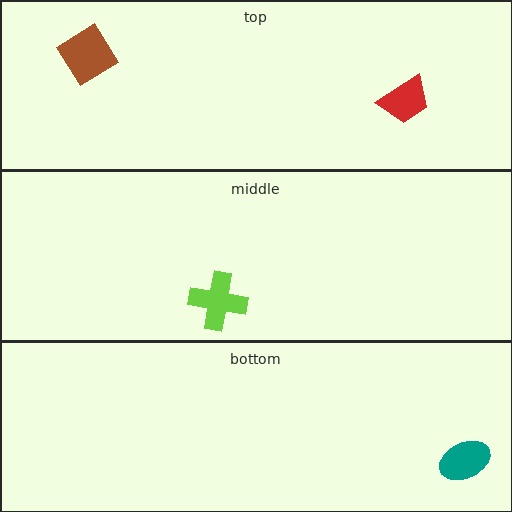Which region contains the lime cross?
The middle region.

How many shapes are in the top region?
2.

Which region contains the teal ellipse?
The bottom region.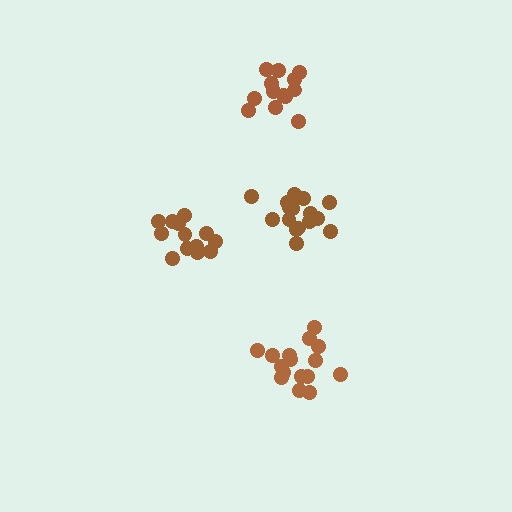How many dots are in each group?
Group 1: 16 dots, Group 2: 13 dots, Group 3: 16 dots, Group 4: 13 dots (58 total).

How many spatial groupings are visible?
There are 4 spatial groupings.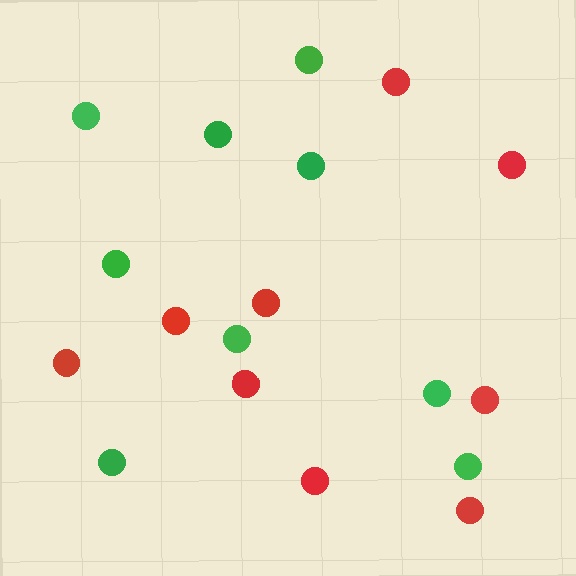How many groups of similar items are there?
There are 2 groups: one group of red circles (9) and one group of green circles (9).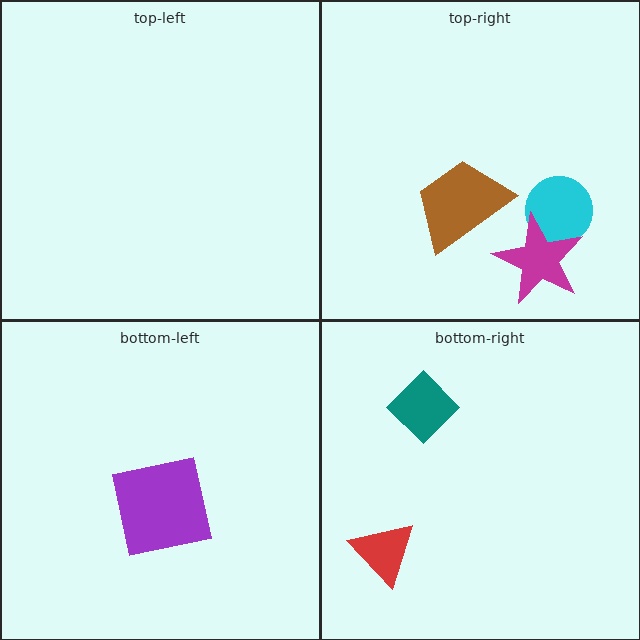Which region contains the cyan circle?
The top-right region.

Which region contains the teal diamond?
The bottom-right region.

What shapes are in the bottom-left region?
The purple square.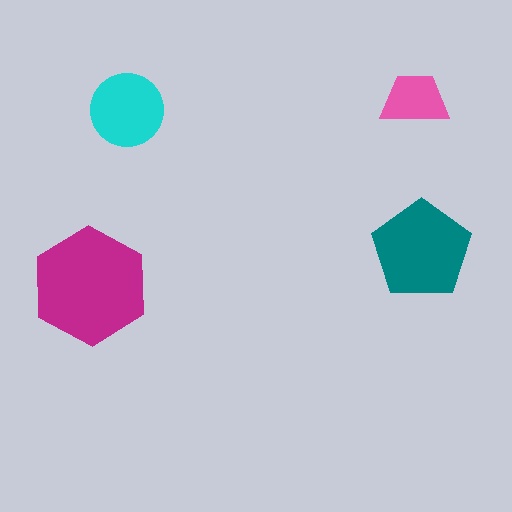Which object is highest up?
The pink trapezoid is topmost.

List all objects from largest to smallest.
The magenta hexagon, the teal pentagon, the cyan circle, the pink trapezoid.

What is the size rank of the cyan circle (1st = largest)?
3rd.